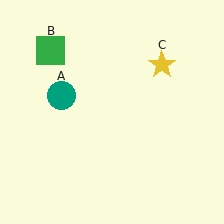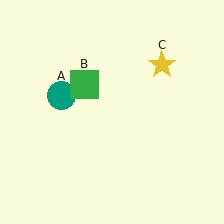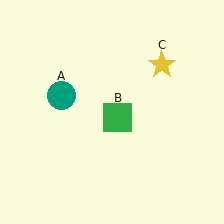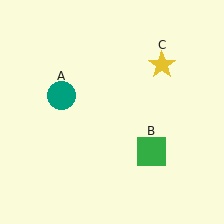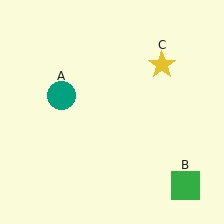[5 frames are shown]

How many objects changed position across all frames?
1 object changed position: green square (object B).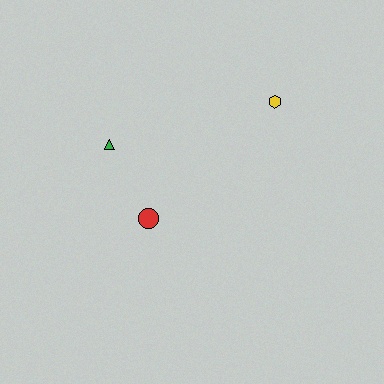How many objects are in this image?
There are 3 objects.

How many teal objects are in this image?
There are no teal objects.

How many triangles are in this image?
There is 1 triangle.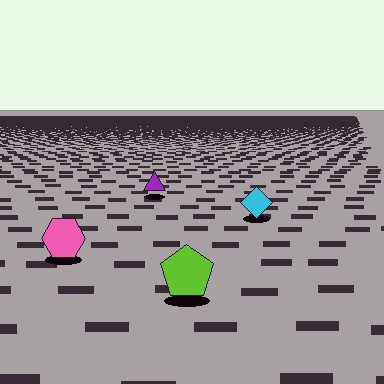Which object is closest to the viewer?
The lime pentagon is closest. The texture marks near it are larger and more spread out.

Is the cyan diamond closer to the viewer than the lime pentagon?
No. The lime pentagon is closer — you can tell from the texture gradient: the ground texture is coarser near it.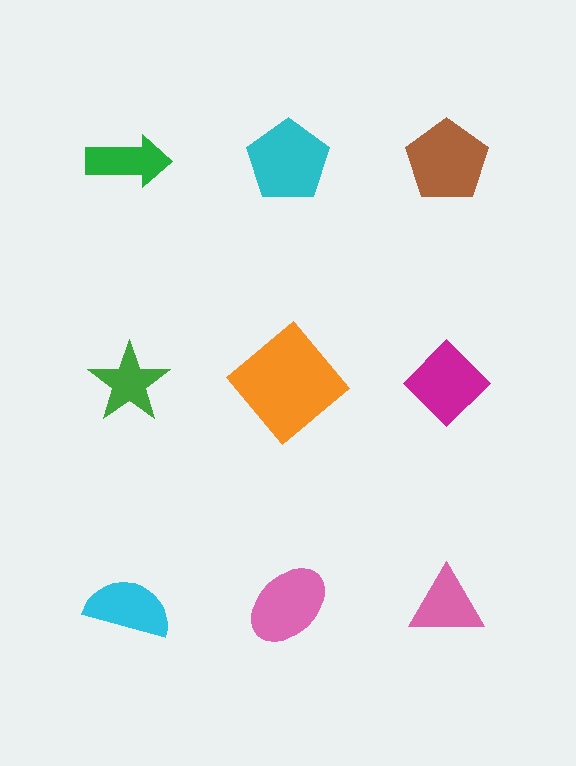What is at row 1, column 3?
A brown pentagon.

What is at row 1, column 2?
A cyan pentagon.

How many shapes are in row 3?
3 shapes.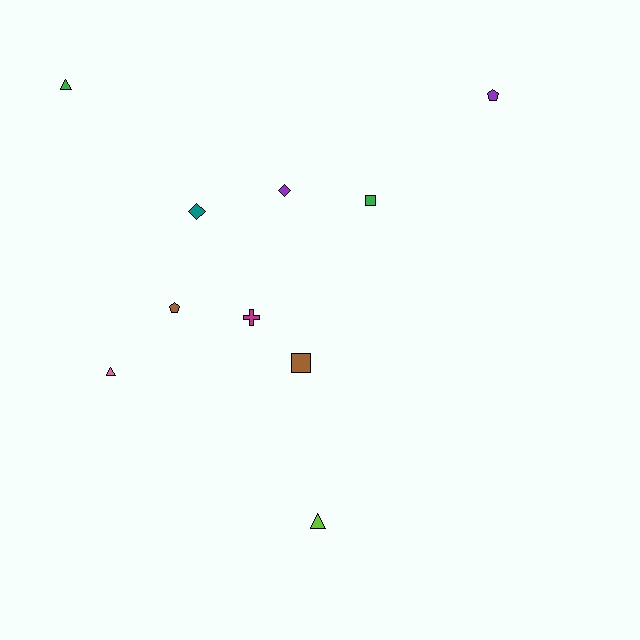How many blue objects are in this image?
There are no blue objects.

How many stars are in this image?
There are no stars.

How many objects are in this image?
There are 10 objects.